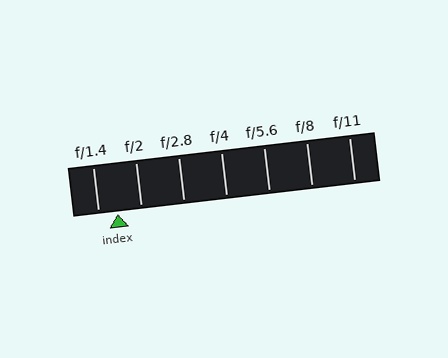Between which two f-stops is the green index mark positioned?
The index mark is between f/1.4 and f/2.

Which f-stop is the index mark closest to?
The index mark is closest to f/1.4.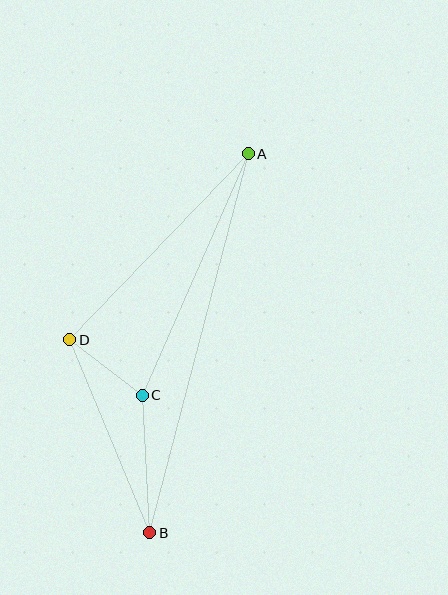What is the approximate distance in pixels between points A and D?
The distance between A and D is approximately 258 pixels.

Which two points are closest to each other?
Points C and D are closest to each other.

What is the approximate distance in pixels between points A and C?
The distance between A and C is approximately 264 pixels.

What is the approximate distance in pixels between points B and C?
The distance between B and C is approximately 137 pixels.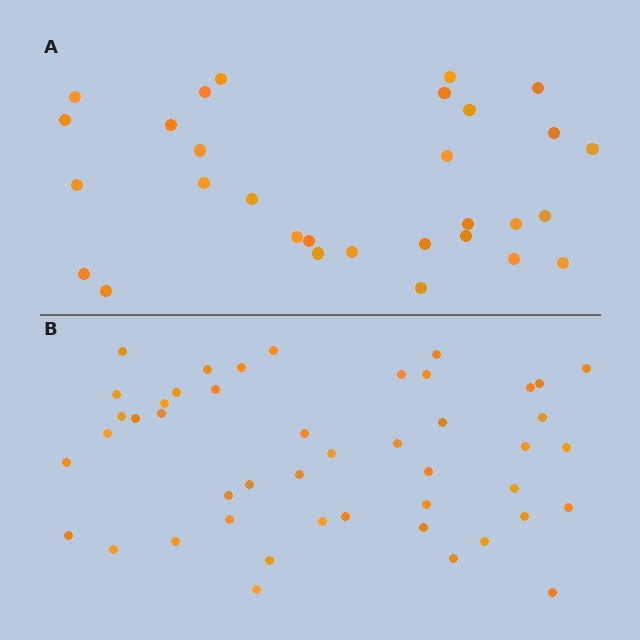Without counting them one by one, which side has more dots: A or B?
Region B (the bottom region) has more dots.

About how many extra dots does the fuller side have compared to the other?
Region B has approximately 15 more dots than region A.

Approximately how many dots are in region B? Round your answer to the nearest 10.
About 50 dots. (The exact count is 46, which rounds to 50.)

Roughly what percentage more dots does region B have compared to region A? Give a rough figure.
About 55% more.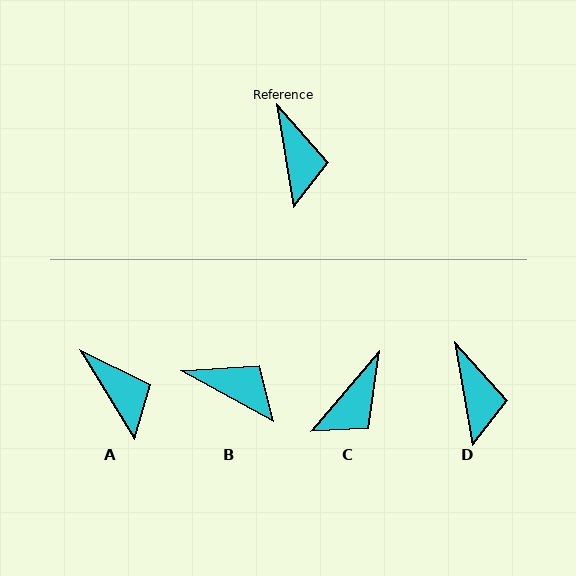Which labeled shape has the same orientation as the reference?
D.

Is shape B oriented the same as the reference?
No, it is off by about 52 degrees.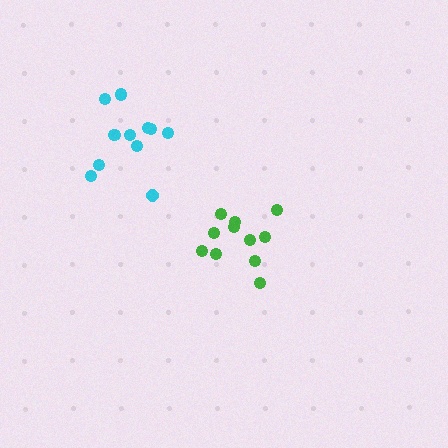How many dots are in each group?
Group 1: 11 dots, Group 2: 11 dots (22 total).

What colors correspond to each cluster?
The clusters are colored: green, cyan.